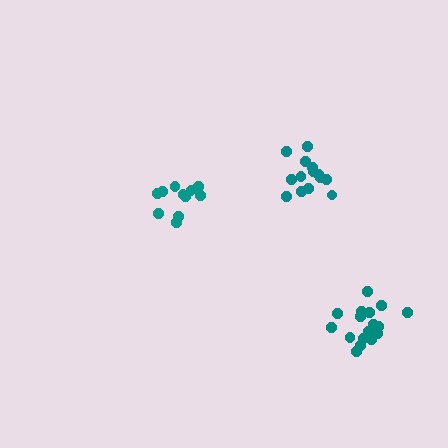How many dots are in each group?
Group 1: 11 dots, Group 2: 14 dots, Group 3: 17 dots (42 total).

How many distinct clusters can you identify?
There are 3 distinct clusters.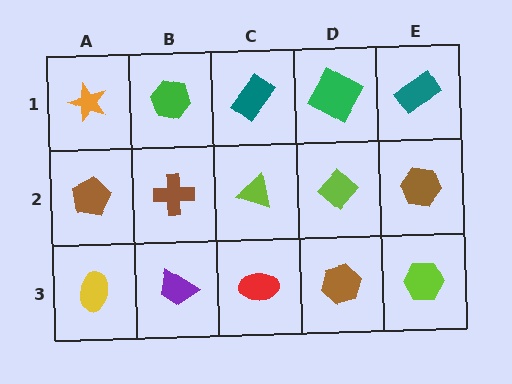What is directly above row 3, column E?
A brown hexagon.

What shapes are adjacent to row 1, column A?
A brown pentagon (row 2, column A), a green hexagon (row 1, column B).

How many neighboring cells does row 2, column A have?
3.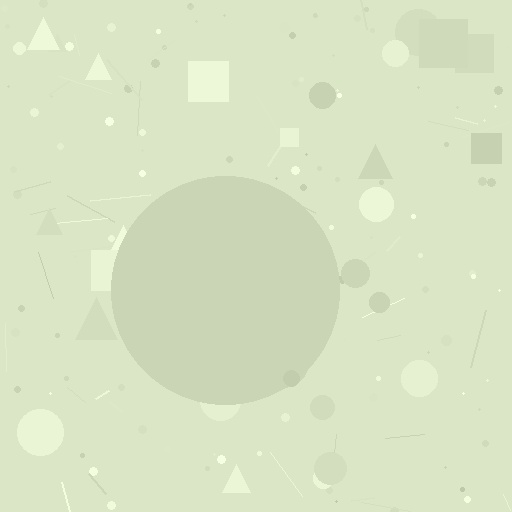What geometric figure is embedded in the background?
A circle is embedded in the background.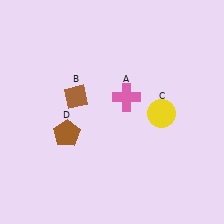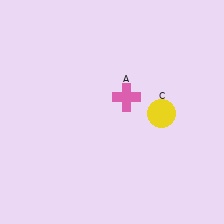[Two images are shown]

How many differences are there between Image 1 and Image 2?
There are 2 differences between the two images.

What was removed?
The brown diamond (B), the brown pentagon (D) were removed in Image 2.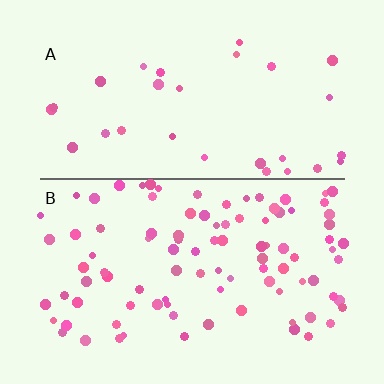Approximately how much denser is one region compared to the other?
Approximately 3.2× — region B over region A.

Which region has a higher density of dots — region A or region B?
B (the bottom).